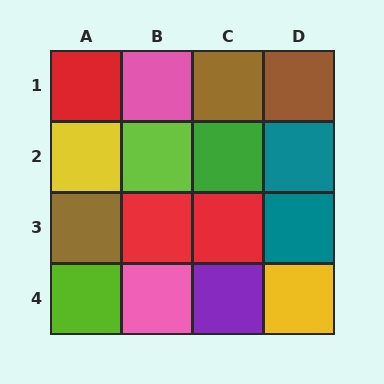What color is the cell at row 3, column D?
Teal.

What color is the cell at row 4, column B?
Pink.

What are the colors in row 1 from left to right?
Red, pink, brown, brown.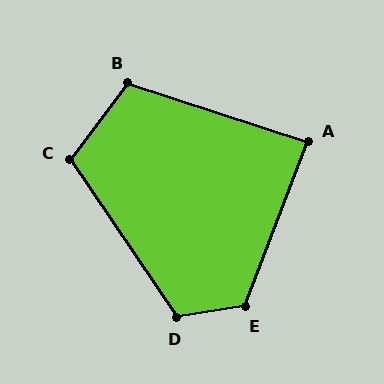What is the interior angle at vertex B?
Approximately 109 degrees (obtuse).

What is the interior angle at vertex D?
Approximately 115 degrees (obtuse).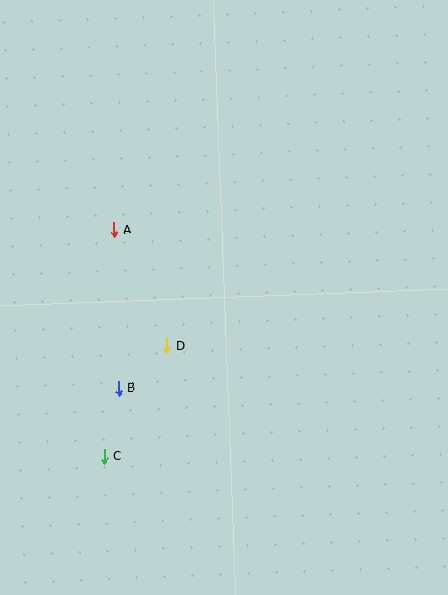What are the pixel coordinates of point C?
Point C is at (104, 456).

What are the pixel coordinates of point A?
Point A is at (114, 230).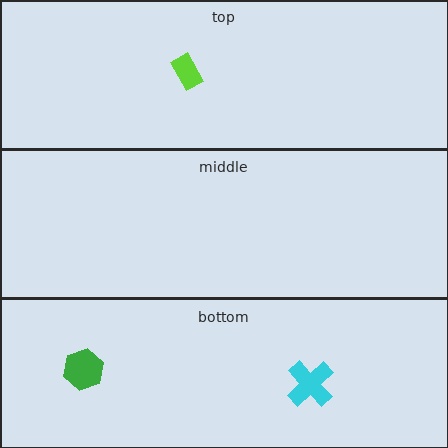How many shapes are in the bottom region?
2.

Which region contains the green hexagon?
The bottom region.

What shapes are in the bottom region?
The cyan cross, the green hexagon.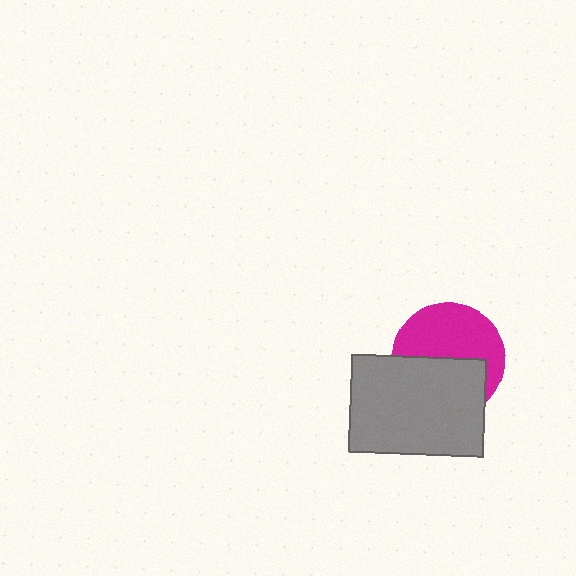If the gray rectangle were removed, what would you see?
You would see the complete magenta circle.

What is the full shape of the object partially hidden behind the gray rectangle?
The partially hidden object is a magenta circle.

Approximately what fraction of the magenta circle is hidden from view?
Roughly 46% of the magenta circle is hidden behind the gray rectangle.